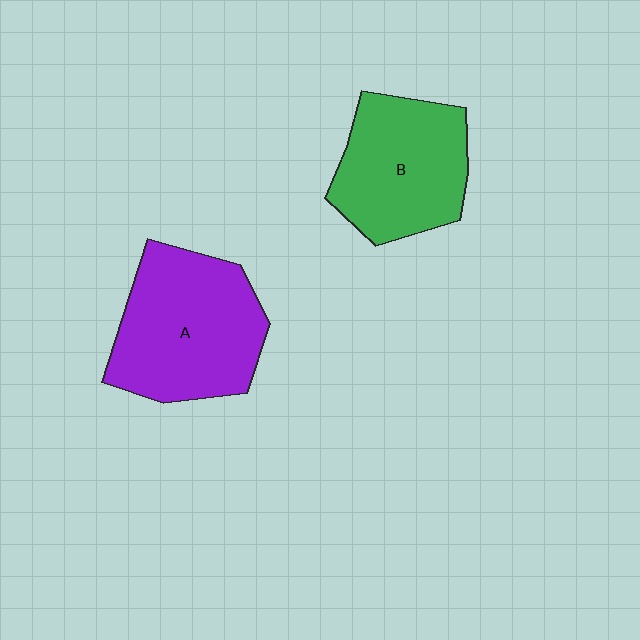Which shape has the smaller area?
Shape B (green).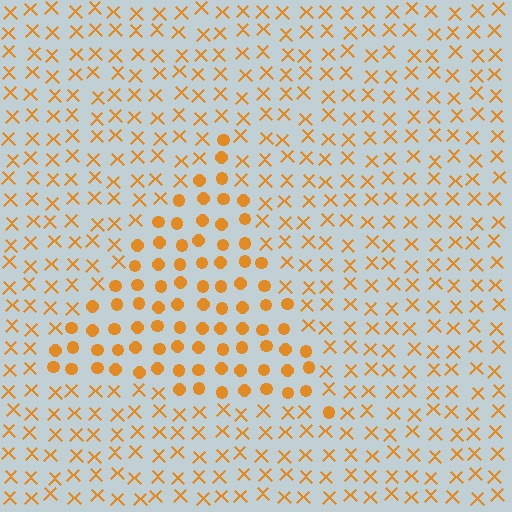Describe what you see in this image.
The image is filled with small orange elements arranged in a uniform grid. A triangle-shaped region contains circles, while the surrounding area contains X marks. The boundary is defined purely by the change in element shape.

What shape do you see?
I see a triangle.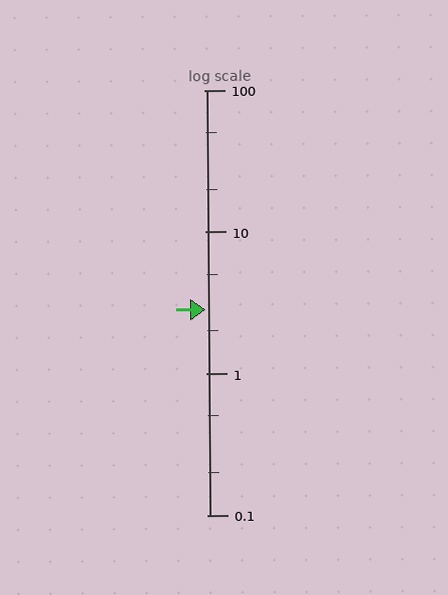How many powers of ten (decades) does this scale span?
The scale spans 3 decades, from 0.1 to 100.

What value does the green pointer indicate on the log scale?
The pointer indicates approximately 2.8.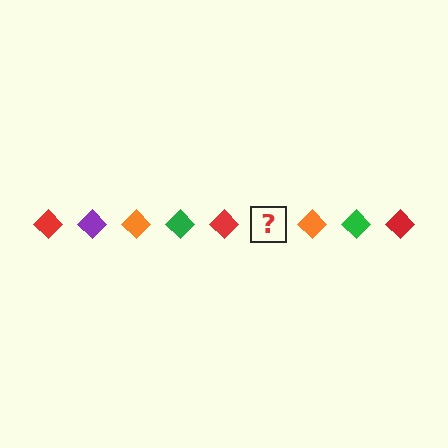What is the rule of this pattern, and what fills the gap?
The rule is that the pattern cycles through red, purple, orange, green diamonds. The gap should be filled with a purple diamond.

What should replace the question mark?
The question mark should be replaced with a purple diamond.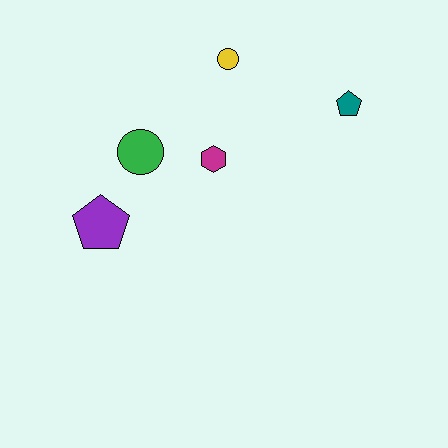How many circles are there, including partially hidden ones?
There are 2 circles.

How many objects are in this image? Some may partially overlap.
There are 5 objects.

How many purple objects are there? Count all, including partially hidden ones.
There is 1 purple object.